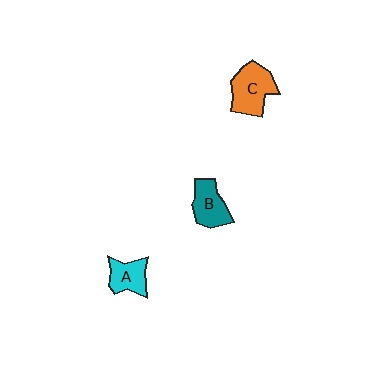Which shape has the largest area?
Shape C (orange).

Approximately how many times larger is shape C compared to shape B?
Approximately 1.3 times.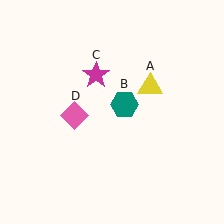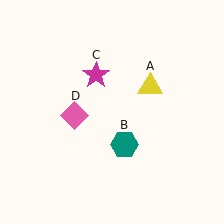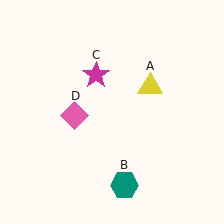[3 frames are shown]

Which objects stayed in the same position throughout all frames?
Yellow triangle (object A) and magenta star (object C) and pink diamond (object D) remained stationary.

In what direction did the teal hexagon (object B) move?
The teal hexagon (object B) moved down.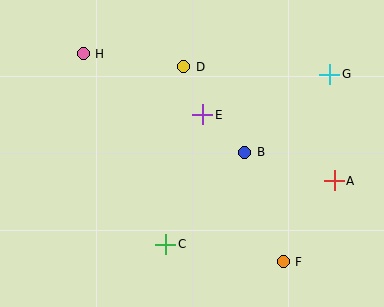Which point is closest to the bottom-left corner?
Point C is closest to the bottom-left corner.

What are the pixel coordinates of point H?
Point H is at (83, 54).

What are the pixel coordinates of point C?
Point C is at (166, 244).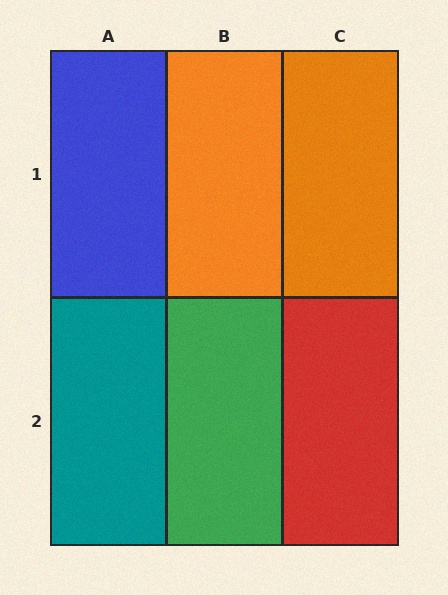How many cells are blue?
1 cell is blue.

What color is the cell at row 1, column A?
Blue.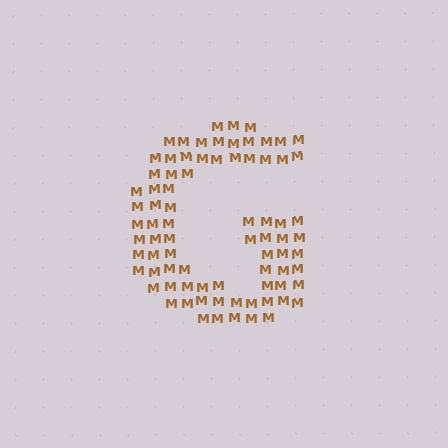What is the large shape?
The large shape is the letter G.